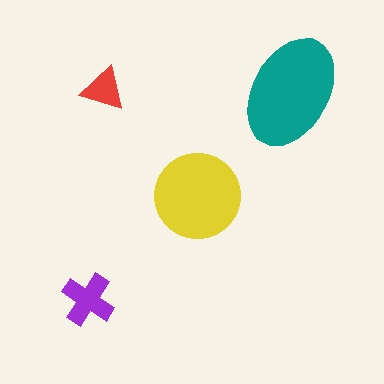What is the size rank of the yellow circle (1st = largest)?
2nd.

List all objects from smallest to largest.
The red triangle, the purple cross, the yellow circle, the teal ellipse.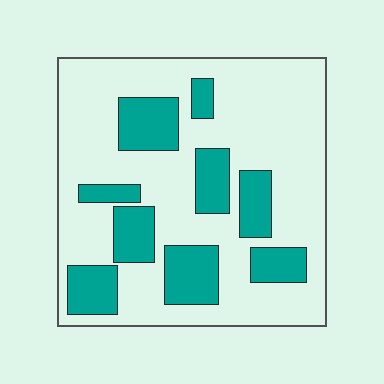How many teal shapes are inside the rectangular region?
9.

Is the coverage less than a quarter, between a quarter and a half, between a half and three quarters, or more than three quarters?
Between a quarter and a half.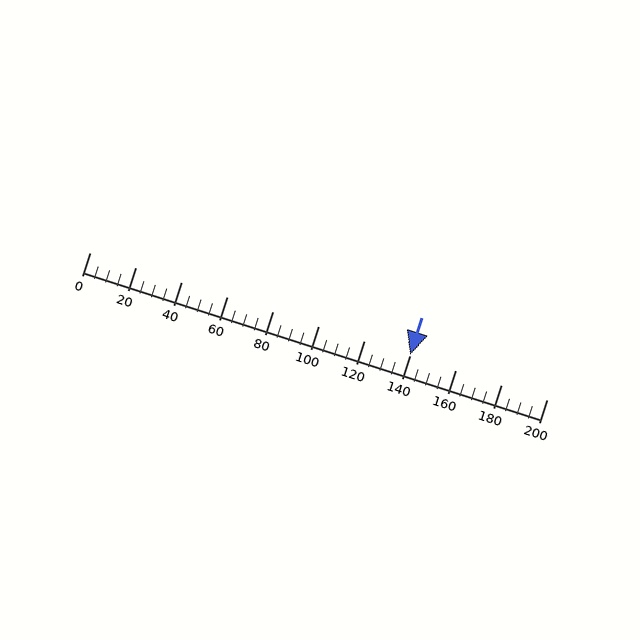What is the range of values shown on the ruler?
The ruler shows values from 0 to 200.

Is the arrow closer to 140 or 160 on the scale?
The arrow is closer to 140.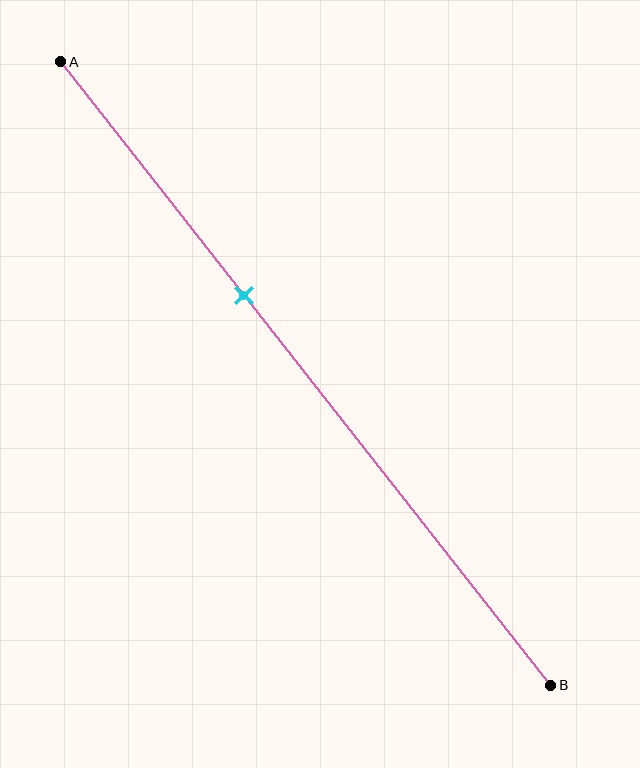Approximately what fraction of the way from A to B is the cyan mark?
The cyan mark is approximately 35% of the way from A to B.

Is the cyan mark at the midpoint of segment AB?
No, the mark is at about 35% from A, not at the 50% midpoint.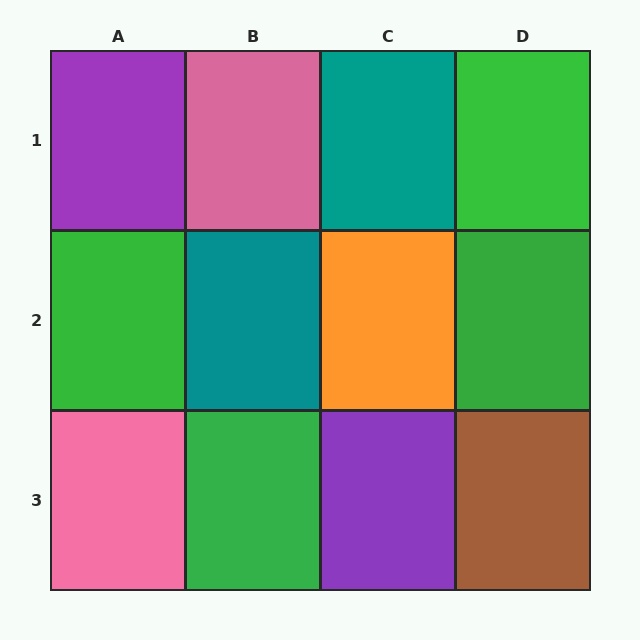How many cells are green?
4 cells are green.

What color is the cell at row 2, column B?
Teal.